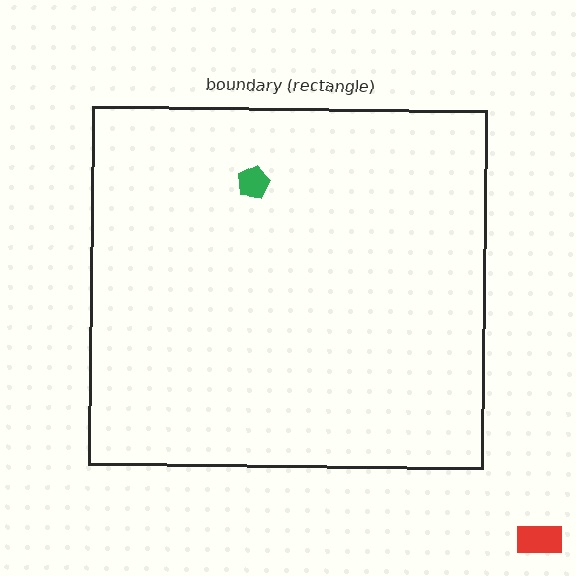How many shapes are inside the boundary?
1 inside, 1 outside.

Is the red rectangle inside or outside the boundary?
Outside.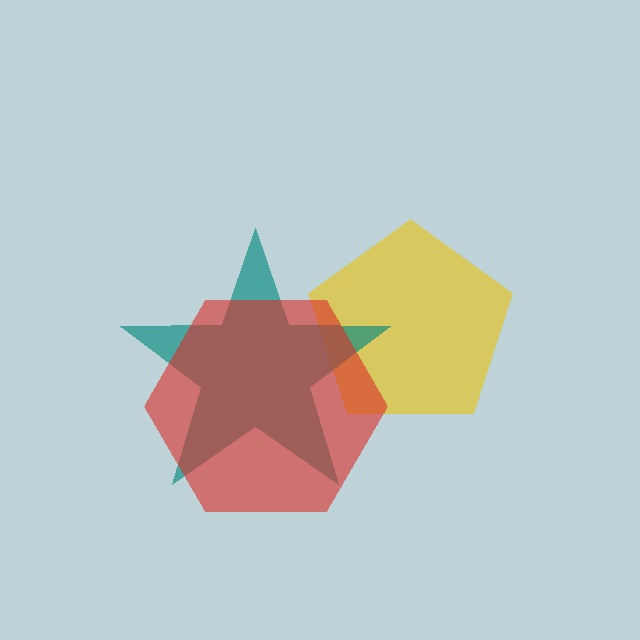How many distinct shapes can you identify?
There are 3 distinct shapes: a yellow pentagon, a teal star, a red hexagon.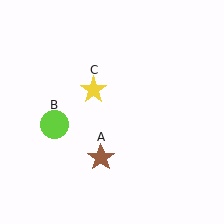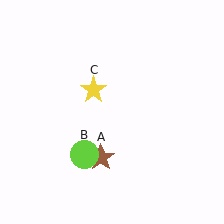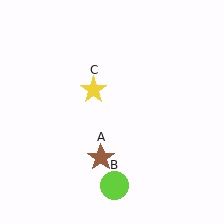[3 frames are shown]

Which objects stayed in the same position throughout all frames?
Brown star (object A) and yellow star (object C) remained stationary.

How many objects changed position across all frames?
1 object changed position: lime circle (object B).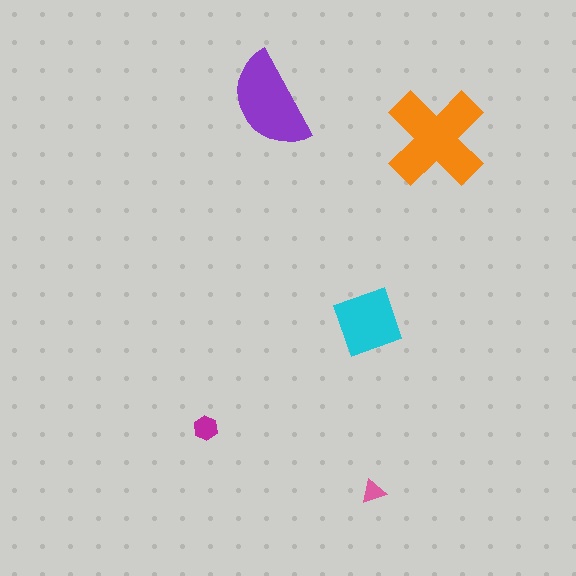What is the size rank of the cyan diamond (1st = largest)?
3rd.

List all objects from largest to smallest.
The orange cross, the purple semicircle, the cyan diamond, the magenta hexagon, the pink triangle.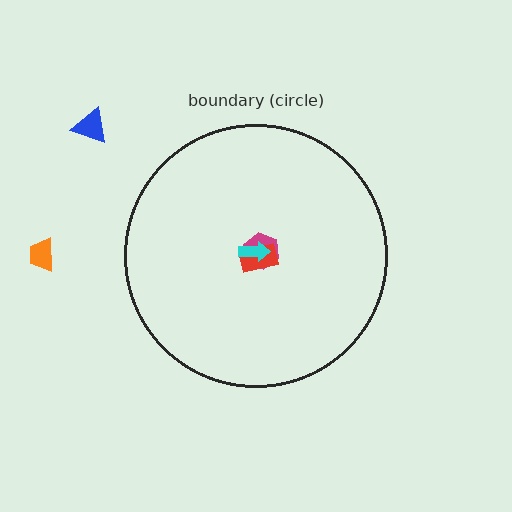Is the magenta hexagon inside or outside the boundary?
Inside.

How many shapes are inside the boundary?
3 inside, 2 outside.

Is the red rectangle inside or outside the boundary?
Inside.